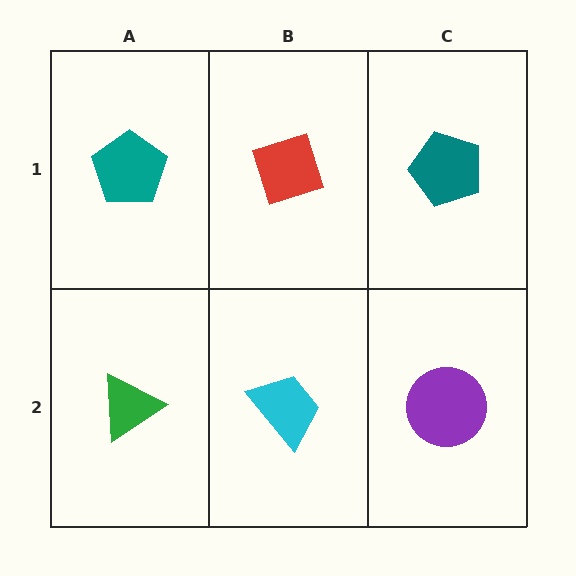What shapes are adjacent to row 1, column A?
A green triangle (row 2, column A), a red diamond (row 1, column B).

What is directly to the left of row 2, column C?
A cyan trapezoid.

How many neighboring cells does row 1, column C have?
2.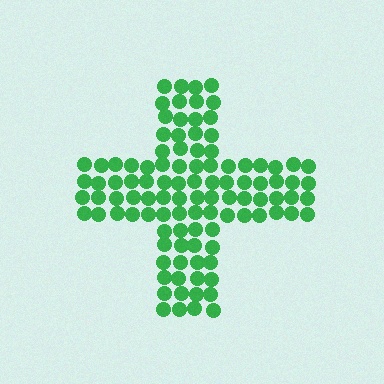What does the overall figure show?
The overall figure shows a cross.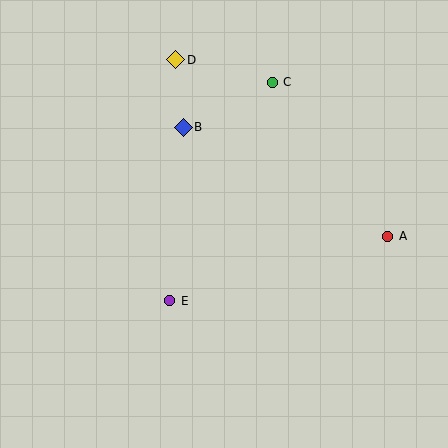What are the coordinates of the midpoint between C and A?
The midpoint between C and A is at (330, 159).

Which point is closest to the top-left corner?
Point D is closest to the top-left corner.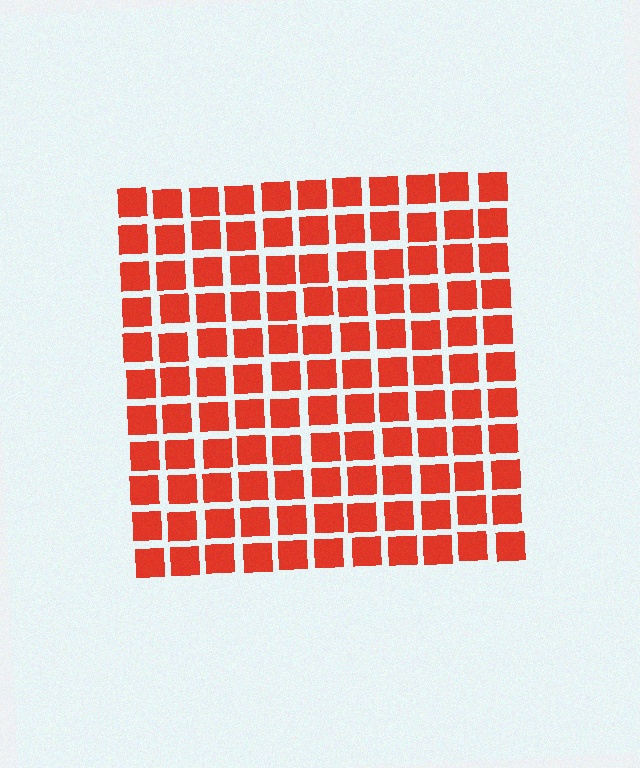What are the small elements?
The small elements are squares.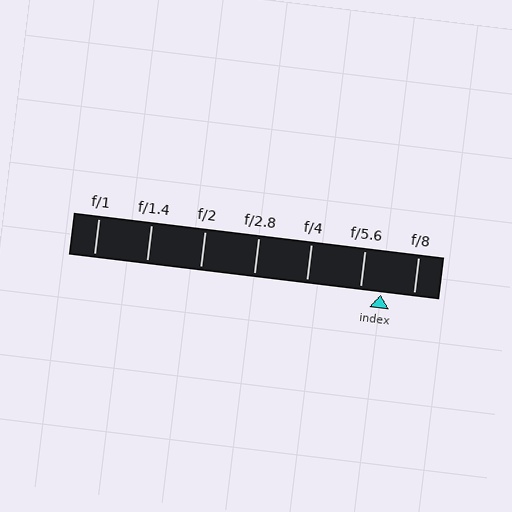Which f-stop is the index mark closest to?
The index mark is closest to f/5.6.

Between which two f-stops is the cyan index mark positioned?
The index mark is between f/5.6 and f/8.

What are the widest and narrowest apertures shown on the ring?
The widest aperture shown is f/1 and the narrowest is f/8.